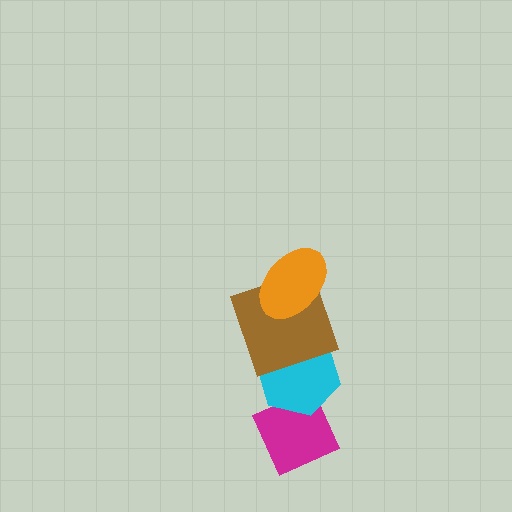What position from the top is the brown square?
The brown square is 2nd from the top.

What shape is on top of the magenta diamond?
The cyan hexagon is on top of the magenta diamond.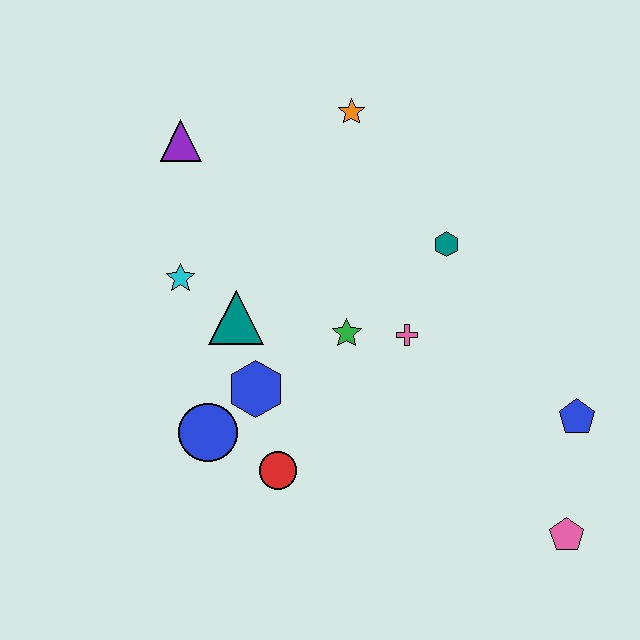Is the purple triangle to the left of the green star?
Yes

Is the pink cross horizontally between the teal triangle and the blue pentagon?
Yes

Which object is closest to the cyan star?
The teal triangle is closest to the cyan star.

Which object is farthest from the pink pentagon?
The purple triangle is farthest from the pink pentagon.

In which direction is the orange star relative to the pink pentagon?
The orange star is above the pink pentagon.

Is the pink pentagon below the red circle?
Yes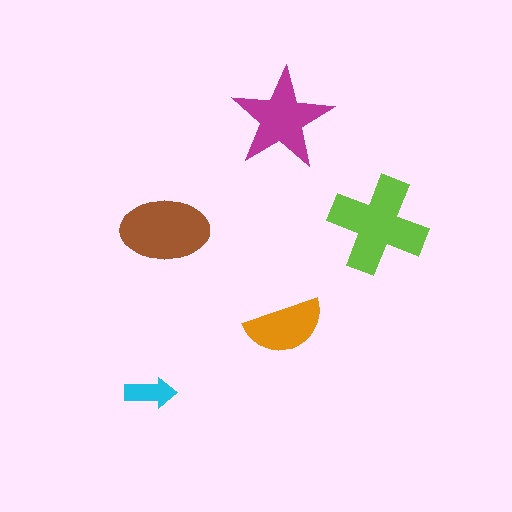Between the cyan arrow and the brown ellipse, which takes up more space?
The brown ellipse.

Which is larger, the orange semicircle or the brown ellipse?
The brown ellipse.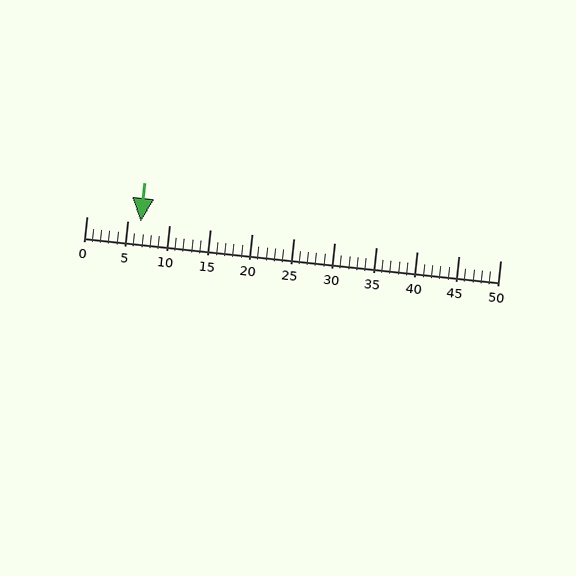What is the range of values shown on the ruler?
The ruler shows values from 0 to 50.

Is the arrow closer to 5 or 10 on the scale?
The arrow is closer to 5.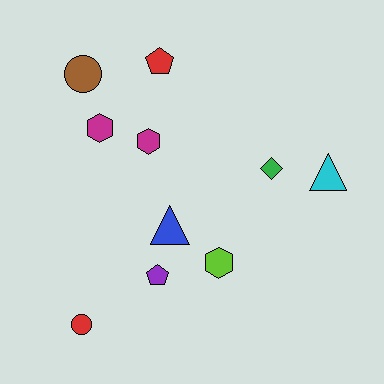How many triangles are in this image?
There are 2 triangles.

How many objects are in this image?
There are 10 objects.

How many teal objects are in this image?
There are no teal objects.